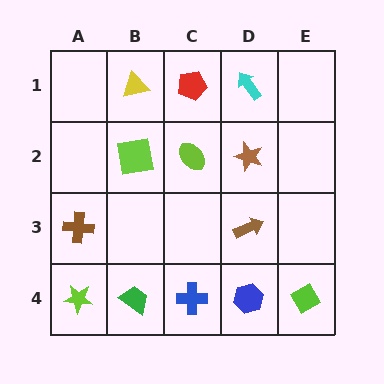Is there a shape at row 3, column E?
No, that cell is empty.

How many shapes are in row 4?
5 shapes.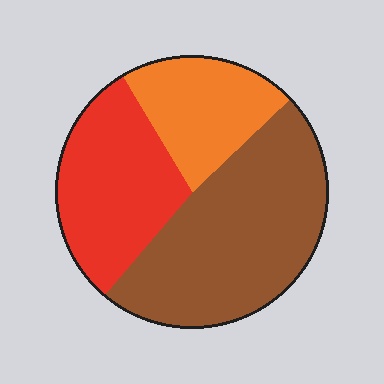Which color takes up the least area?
Orange, at roughly 20%.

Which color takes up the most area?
Brown, at roughly 50%.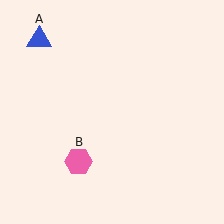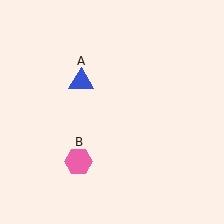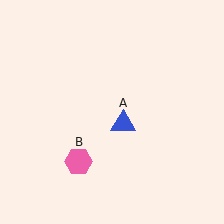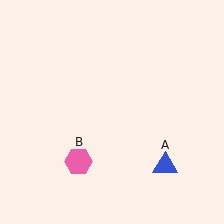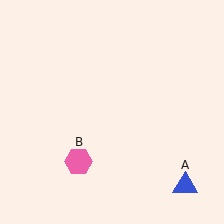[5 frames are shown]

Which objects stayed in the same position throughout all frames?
Pink hexagon (object B) remained stationary.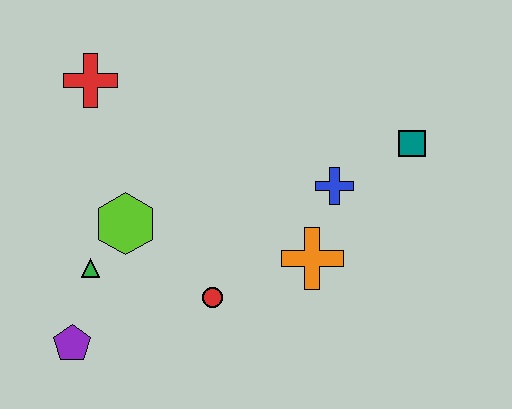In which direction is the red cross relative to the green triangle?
The red cross is above the green triangle.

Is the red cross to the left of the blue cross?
Yes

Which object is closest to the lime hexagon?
The green triangle is closest to the lime hexagon.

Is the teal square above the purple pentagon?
Yes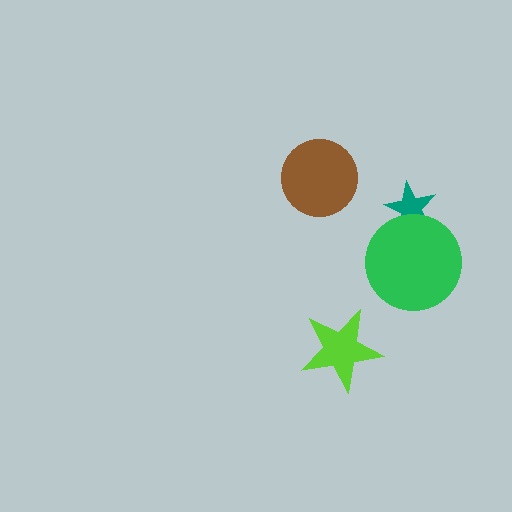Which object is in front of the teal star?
The green circle is in front of the teal star.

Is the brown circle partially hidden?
No, no other shape covers it.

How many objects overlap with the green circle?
1 object overlaps with the green circle.